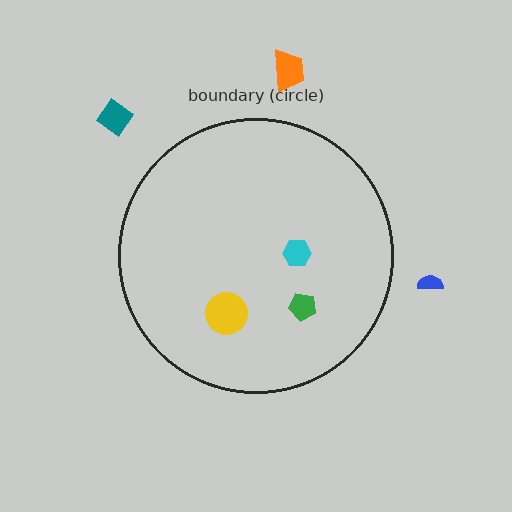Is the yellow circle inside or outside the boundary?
Inside.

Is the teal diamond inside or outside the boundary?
Outside.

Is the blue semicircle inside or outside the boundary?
Outside.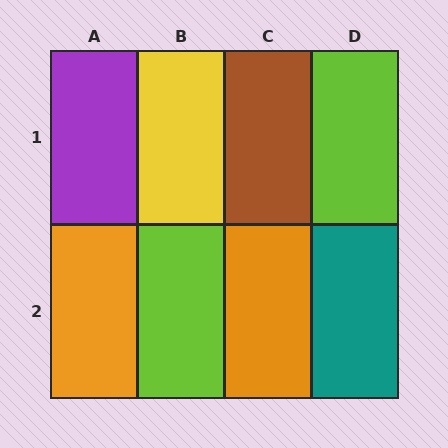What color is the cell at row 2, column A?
Orange.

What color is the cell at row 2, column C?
Orange.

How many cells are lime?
2 cells are lime.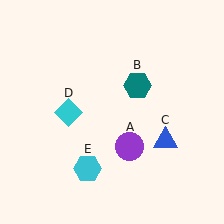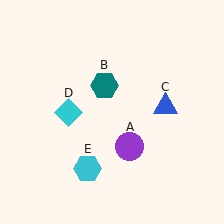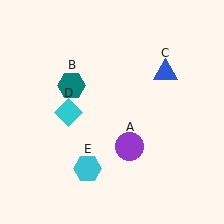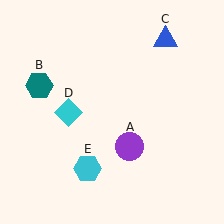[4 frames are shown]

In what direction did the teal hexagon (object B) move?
The teal hexagon (object B) moved left.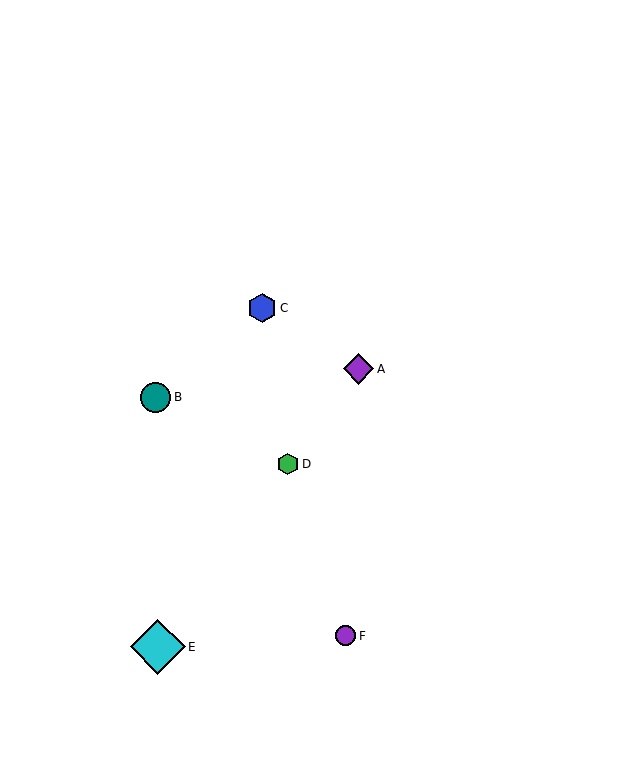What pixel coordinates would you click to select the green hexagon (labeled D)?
Click at (288, 464) to select the green hexagon D.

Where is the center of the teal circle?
The center of the teal circle is at (156, 397).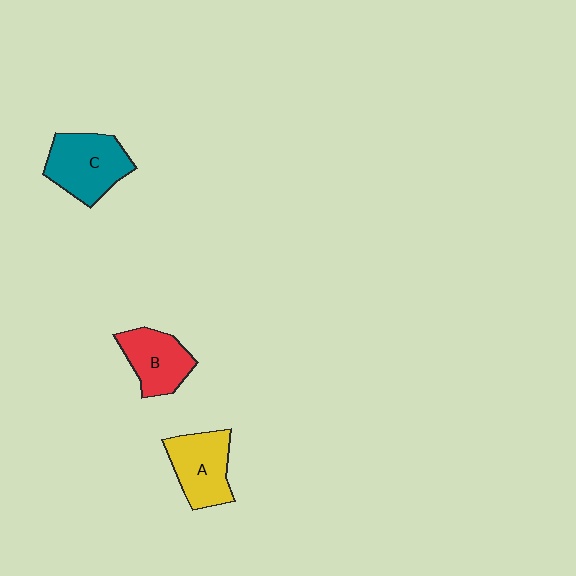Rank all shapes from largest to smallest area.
From largest to smallest: C (teal), A (yellow), B (red).